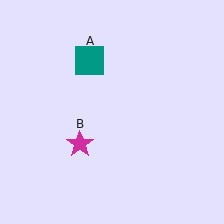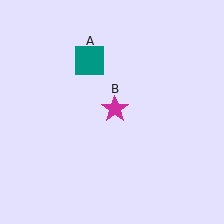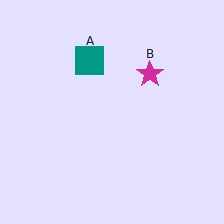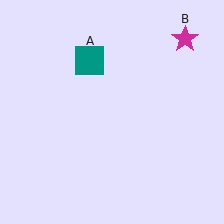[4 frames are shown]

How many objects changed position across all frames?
1 object changed position: magenta star (object B).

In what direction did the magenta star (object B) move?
The magenta star (object B) moved up and to the right.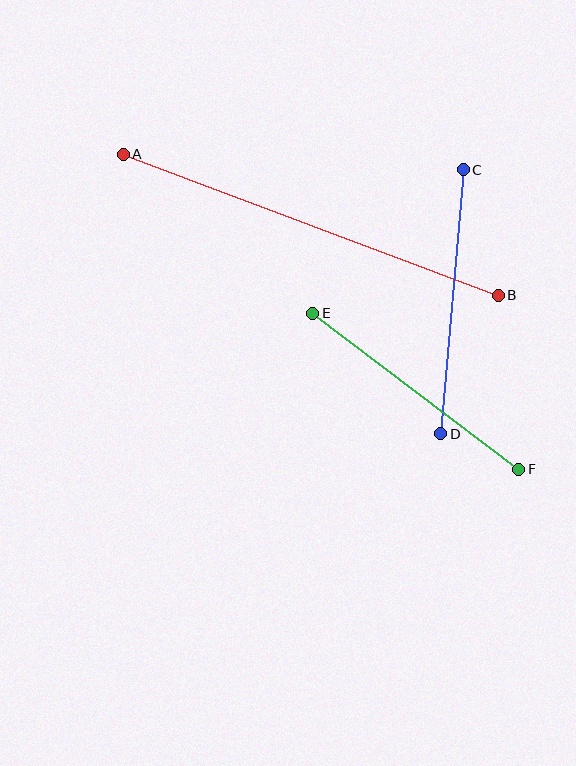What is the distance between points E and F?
The distance is approximately 259 pixels.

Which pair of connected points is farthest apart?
Points A and B are farthest apart.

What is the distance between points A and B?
The distance is approximately 401 pixels.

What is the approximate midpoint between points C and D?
The midpoint is at approximately (452, 302) pixels.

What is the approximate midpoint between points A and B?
The midpoint is at approximately (311, 225) pixels.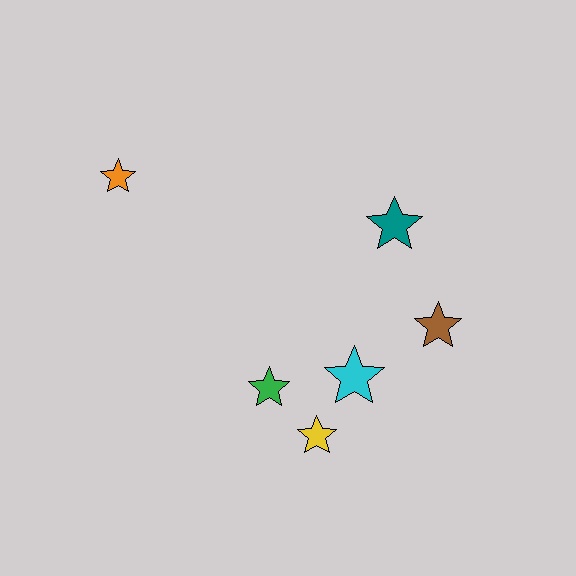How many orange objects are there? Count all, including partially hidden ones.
There is 1 orange object.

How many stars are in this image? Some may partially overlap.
There are 6 stars.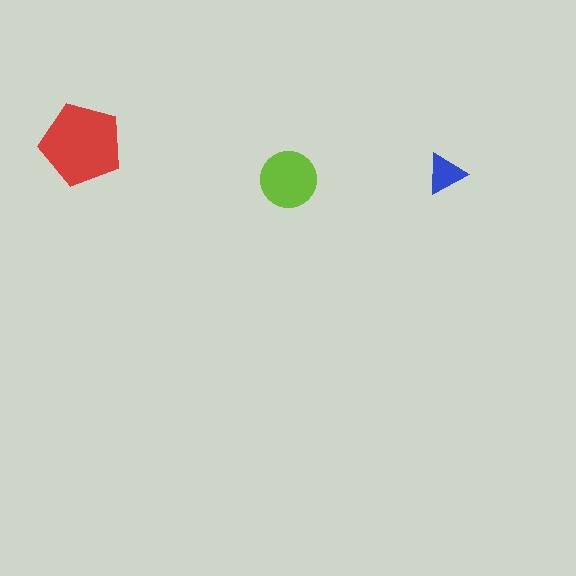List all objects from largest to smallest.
The red pentagon, the lime circle, the blue triangle.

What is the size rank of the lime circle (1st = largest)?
2nd.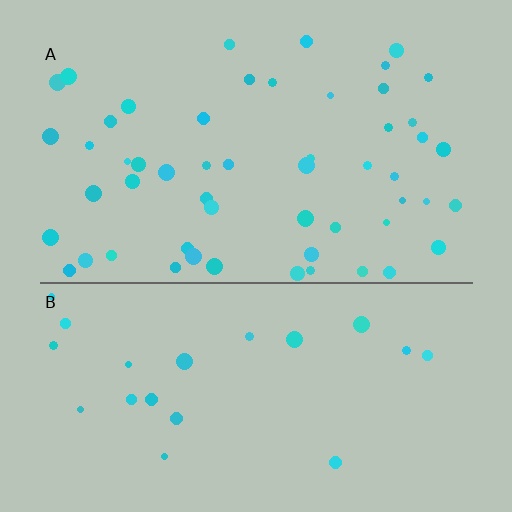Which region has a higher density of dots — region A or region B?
A (the top).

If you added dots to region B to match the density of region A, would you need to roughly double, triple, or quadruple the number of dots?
Approximately triple.